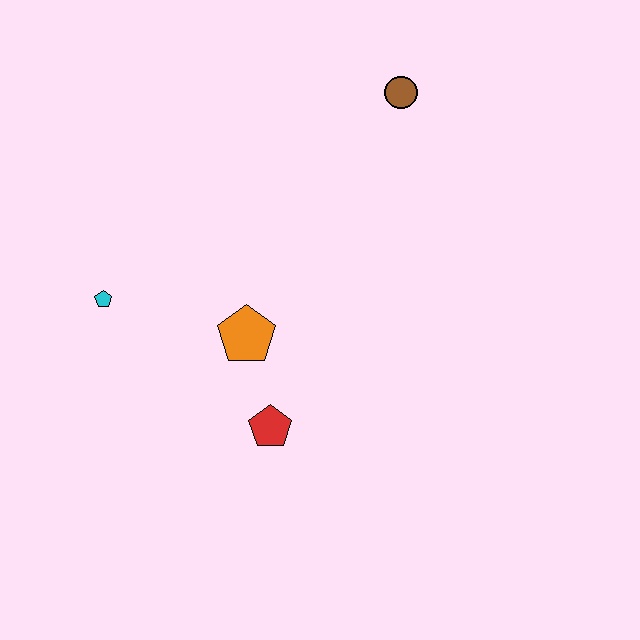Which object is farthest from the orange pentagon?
The brown circle is farthest from the orange pentagon.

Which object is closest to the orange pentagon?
The red pentagon is closest to the orange pentagon.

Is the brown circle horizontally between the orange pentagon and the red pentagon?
No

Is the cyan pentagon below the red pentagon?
No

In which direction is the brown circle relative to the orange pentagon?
The brown circle is above the orange pentagon.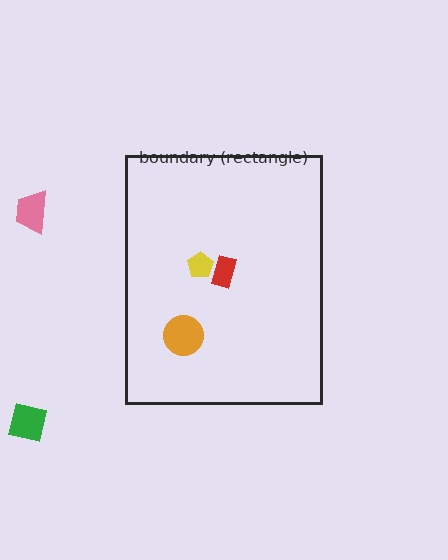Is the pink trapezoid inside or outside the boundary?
Outside.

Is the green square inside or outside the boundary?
Outside.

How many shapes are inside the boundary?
3 inside, 2 outside.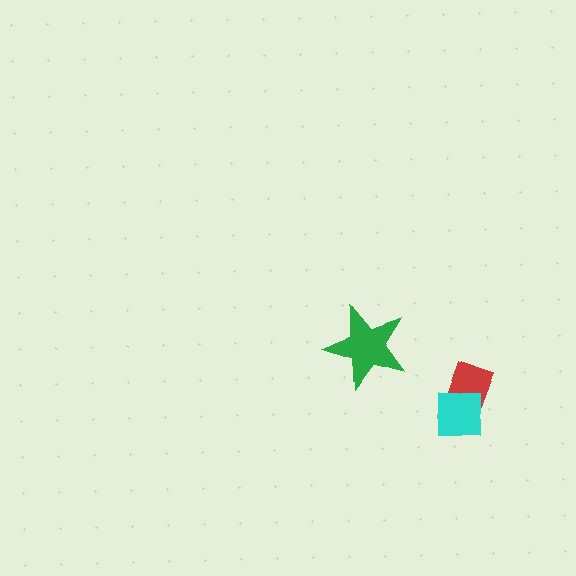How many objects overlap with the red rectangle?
1 object overlaps with the red rectangle.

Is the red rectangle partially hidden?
Yes, it is partially covered by another shape.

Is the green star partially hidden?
No, no other shape covers it.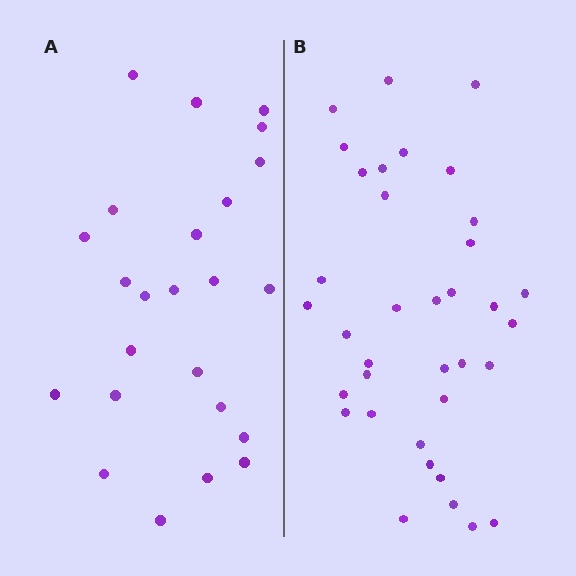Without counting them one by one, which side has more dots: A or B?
Region B (the right region) has more dots.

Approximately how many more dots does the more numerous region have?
Region B has roughly 12 or so more dots than region A.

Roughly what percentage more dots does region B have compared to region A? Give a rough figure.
About 50% more.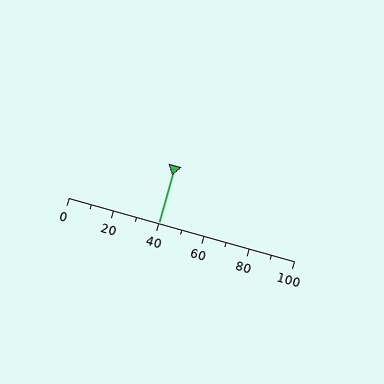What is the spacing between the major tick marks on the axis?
The major ticks are spaced 20 apart.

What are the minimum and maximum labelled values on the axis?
The axis runs from 0 to 100.